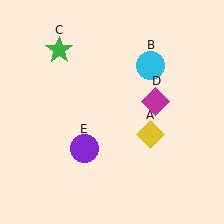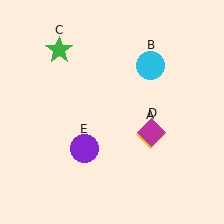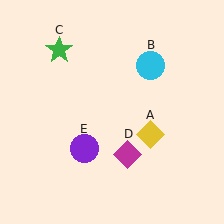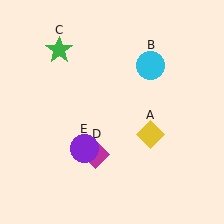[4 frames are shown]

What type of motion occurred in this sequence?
The magenta diamond (object D) rotated clockwise around the center of the scene.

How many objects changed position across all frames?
1 object changed position: magenta diamond (object D).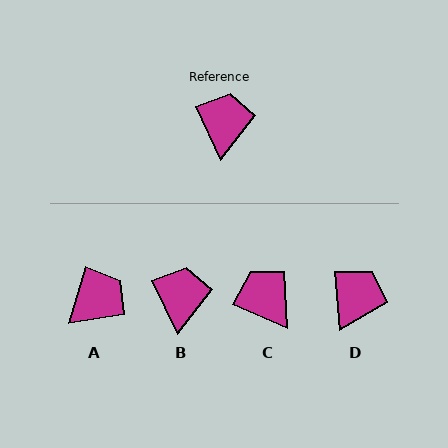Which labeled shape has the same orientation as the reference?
B.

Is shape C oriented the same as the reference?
No, it is off by about 41 degrees.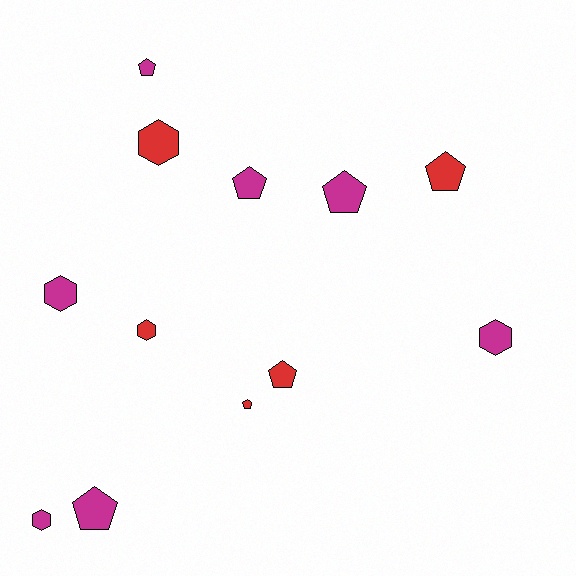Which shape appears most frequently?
Pentagon, with 7 objects.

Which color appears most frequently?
Magenta, with 7 objects.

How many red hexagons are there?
There are 2 red hexagons.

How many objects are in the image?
There are 12 objects.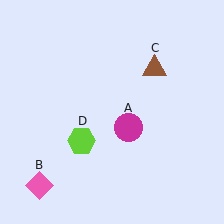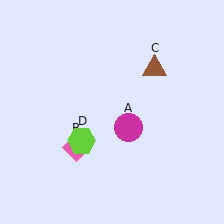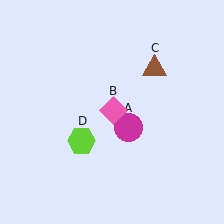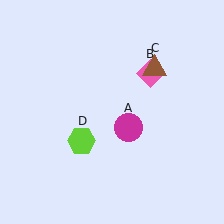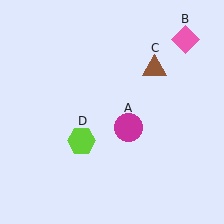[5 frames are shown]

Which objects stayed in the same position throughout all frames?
Magenta circle (object A) and brown triangle (object C) and lime hexagon (object D) remained stationary.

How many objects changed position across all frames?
1 object changed position: pink diamond (object B).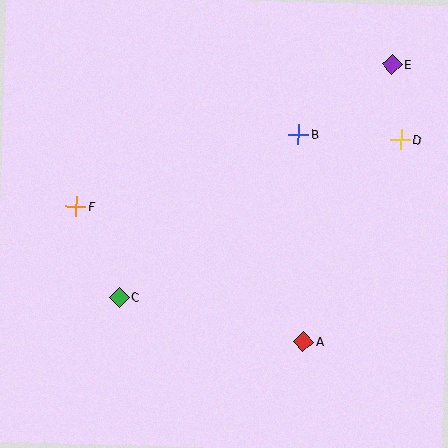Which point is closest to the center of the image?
Point B at (298, 134) is closest to the center.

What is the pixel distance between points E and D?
The distance between E and D is 76 pixels.